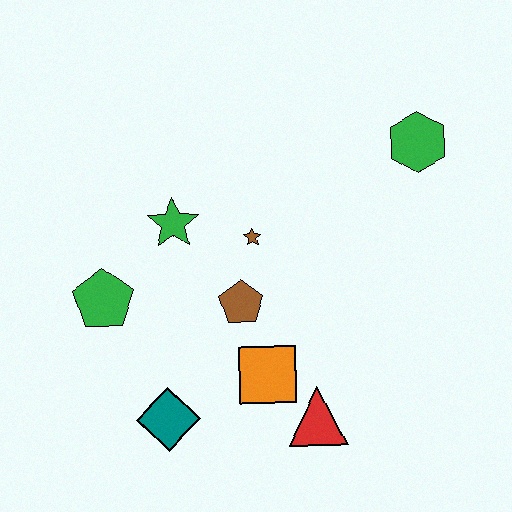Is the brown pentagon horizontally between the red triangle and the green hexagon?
No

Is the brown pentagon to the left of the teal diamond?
No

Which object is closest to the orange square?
The red triangle is closest to the orange square.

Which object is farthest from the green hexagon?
The teal diamond is farthest from the green hexagon.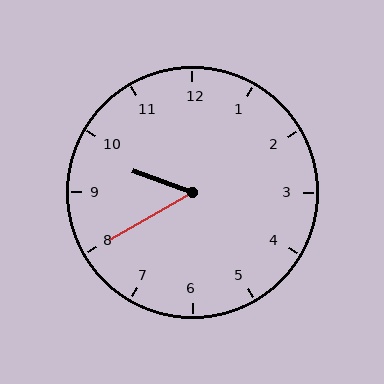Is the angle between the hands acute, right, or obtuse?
It is acute.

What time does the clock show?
9:40.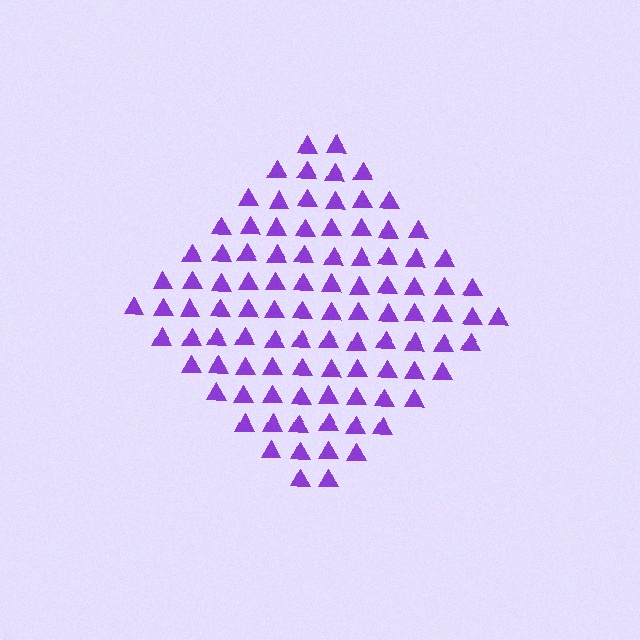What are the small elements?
The small elements are triangles.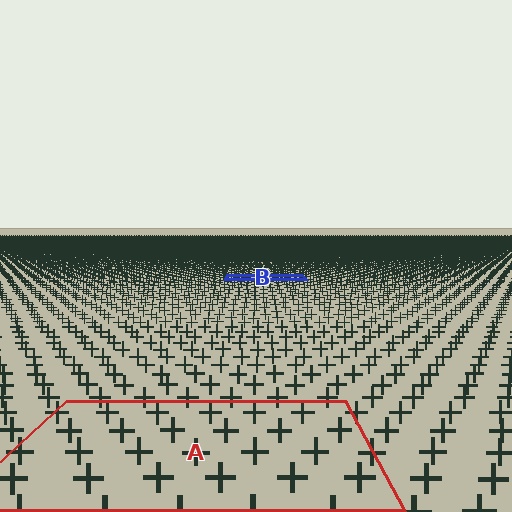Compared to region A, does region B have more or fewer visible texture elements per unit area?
Region B has more texture elements per unit area — they are packed more densely because it is farther away.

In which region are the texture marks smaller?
The texture marks are smaller in region B, because it is farther away.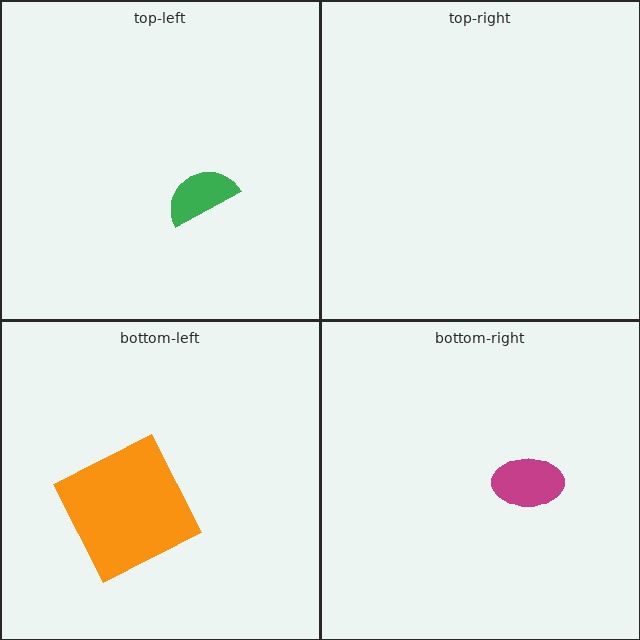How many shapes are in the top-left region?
1.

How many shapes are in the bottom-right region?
1.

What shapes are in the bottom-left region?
The orange square.